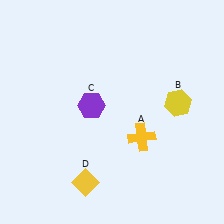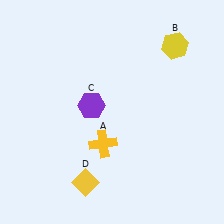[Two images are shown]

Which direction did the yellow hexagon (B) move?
The yellow hexagon (B) moved up.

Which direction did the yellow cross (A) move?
The yellow cross (A) moved left.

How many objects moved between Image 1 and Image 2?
2 objects moved between the two images.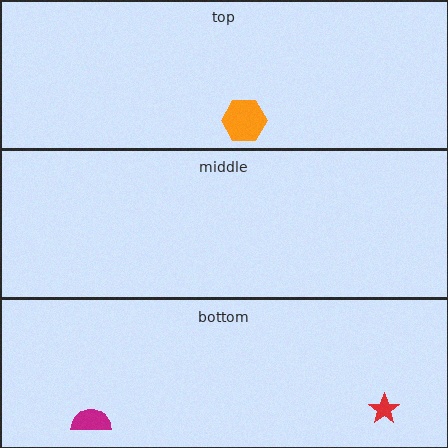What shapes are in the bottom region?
The magenta semicircle, the red star.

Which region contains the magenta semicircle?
The bottom region.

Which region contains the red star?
The bottom region.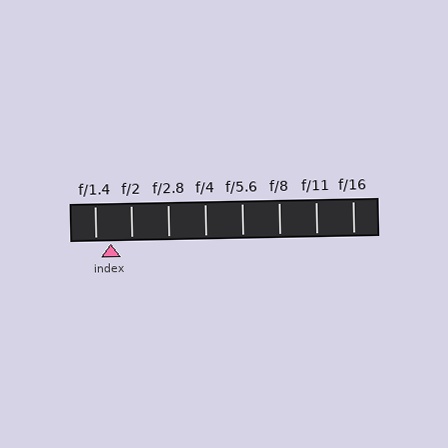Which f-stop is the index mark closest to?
The index mark is closest to f/1.4.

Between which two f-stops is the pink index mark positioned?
The index mark is between f/1.4 and f/2.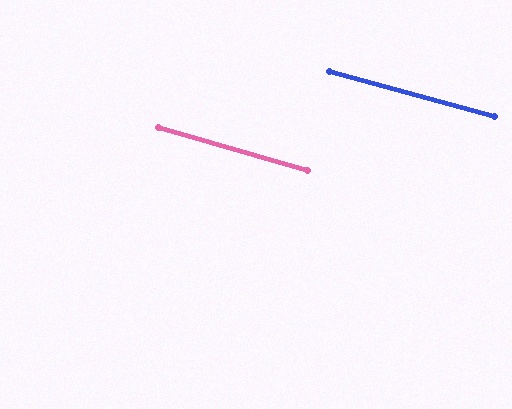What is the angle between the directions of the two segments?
Approximately 1 degree.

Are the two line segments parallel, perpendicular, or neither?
Parallel — their directions differ by only 1.2°.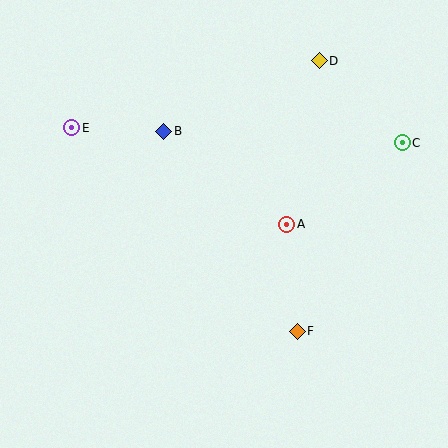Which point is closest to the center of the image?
Point A at (287, 224) is closest to the center.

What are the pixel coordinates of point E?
Point E is at (72, 128).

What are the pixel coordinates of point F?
Point F is at (297, 331).